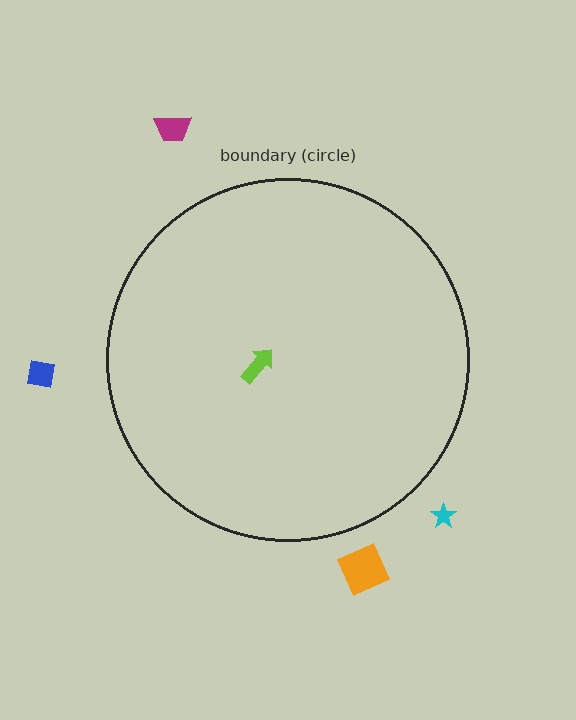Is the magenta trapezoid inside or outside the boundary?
Outside.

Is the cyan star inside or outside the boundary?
Outside.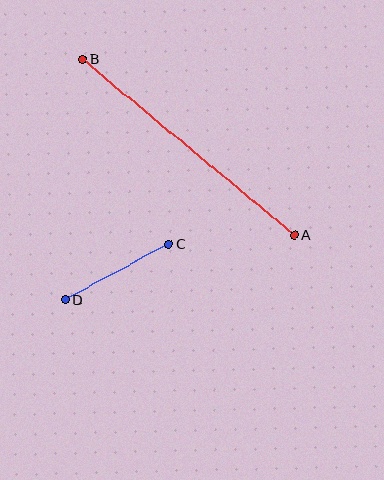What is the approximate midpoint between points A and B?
The midpoint is at approximately (188, 147) pixels.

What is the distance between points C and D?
The distance is approximately 117 pixels.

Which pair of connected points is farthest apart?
Points A and B are farthest apart.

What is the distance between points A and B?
The distance is approximately 275 pixels.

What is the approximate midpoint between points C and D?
The midpoint is at approximately (117, 272) pixels.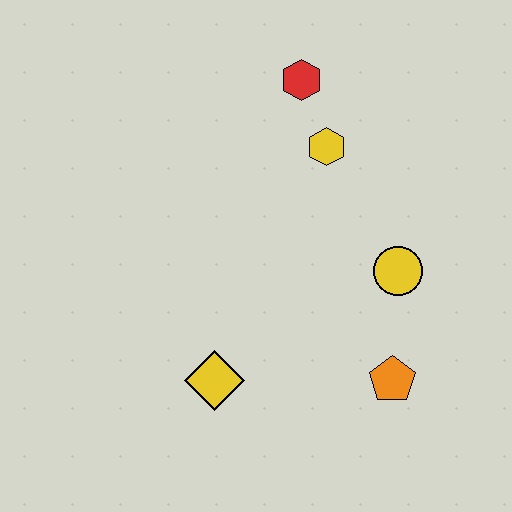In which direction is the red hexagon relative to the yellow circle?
The red hexagon is above the yellow circle.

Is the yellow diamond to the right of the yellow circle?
No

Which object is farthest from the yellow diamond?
The red hexagon is farthest from the yellow diamond.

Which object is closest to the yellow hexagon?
The red hexagon is closest to the yellow hexagon.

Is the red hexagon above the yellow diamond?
Yes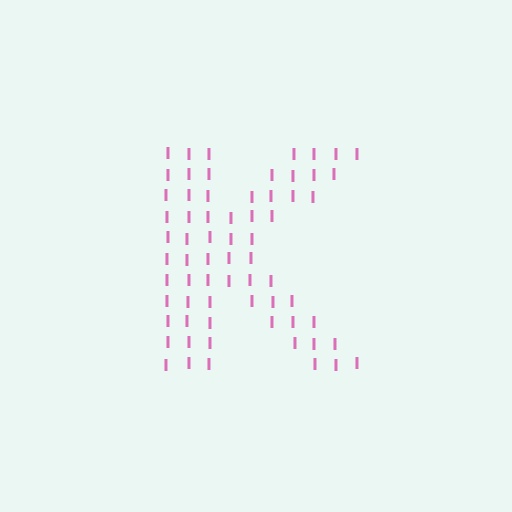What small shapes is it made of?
It is made of small letter I's.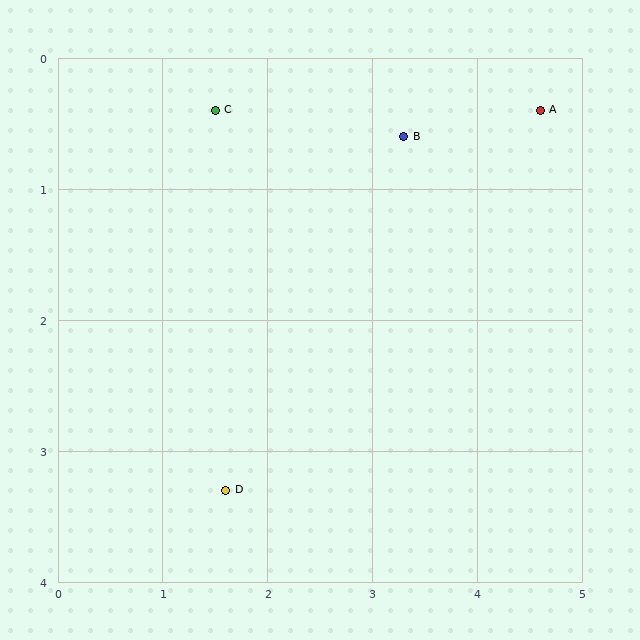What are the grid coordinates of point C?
Point C is at approximately (1.5, 0.4).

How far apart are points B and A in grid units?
Points B and A are about 1.3 grid units apart.